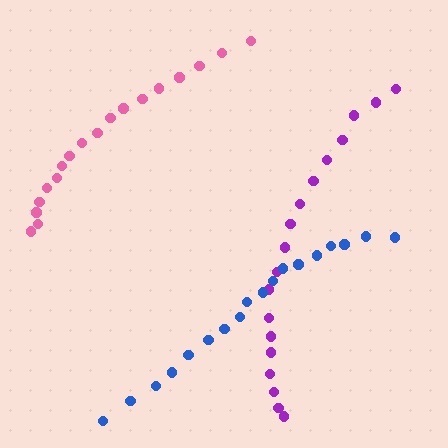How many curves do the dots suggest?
There are 3 distinct paths.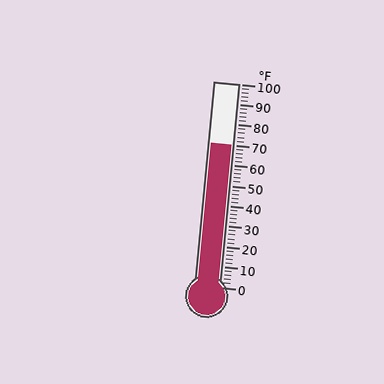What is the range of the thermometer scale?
The thermometer scale ranges from 0°F to 100°F.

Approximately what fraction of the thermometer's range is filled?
The thermometer is filled to approximately 70% of its range.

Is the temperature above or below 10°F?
The temperature is above 10°F.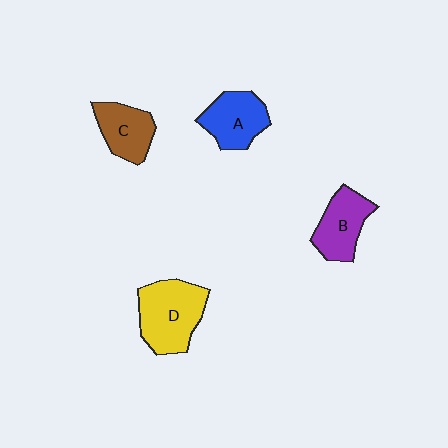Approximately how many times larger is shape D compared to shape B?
Approximately 1.4 times.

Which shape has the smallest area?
Shape C (brown).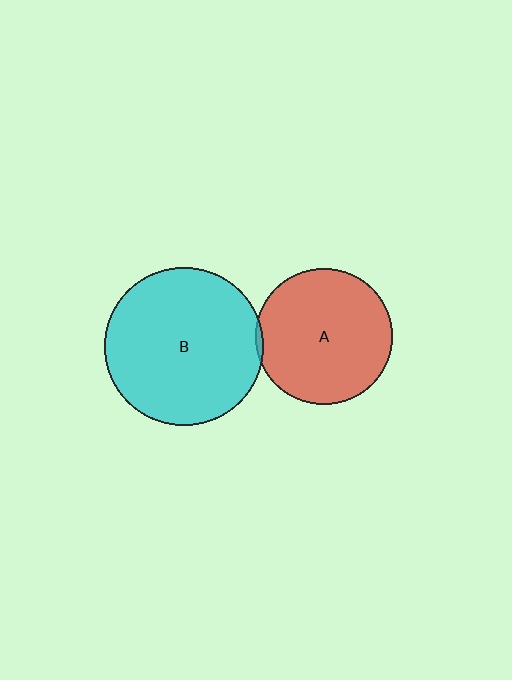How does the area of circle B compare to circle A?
Approximately 1.4 times.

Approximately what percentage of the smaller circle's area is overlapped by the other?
Approximately 5%.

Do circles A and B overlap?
Yes.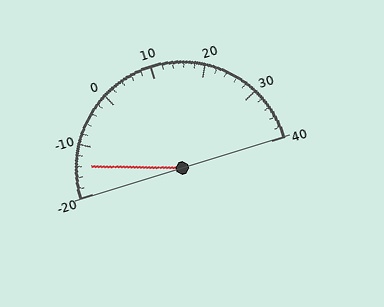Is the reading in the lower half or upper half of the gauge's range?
The reading is in the lower half of the range (-20 to 40).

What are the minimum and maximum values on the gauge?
The gauge ranges from -20 to 40.